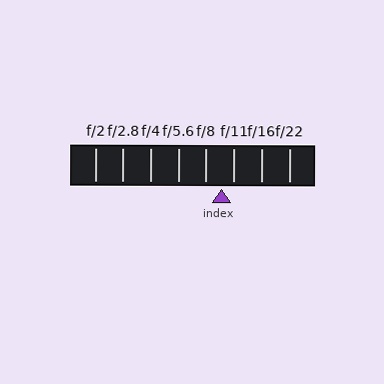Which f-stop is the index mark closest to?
The index mark is closest to f/11.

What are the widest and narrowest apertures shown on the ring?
The widest aperture shown is f/2 and the narrowest is f/22.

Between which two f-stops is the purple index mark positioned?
The index mark is between f/8 and f/11.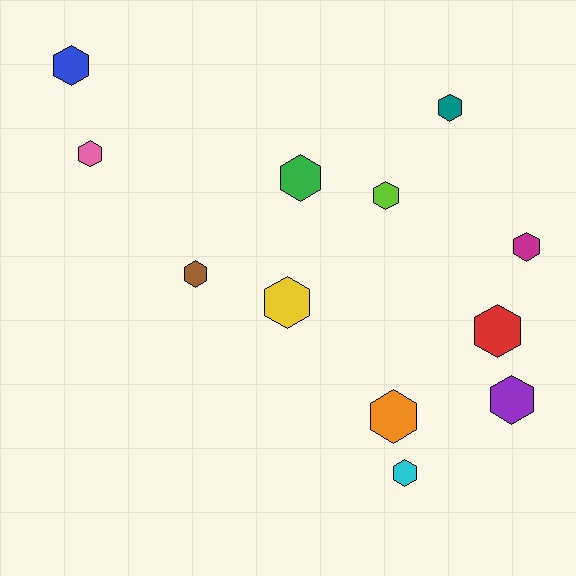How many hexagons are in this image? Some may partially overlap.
There are 12 hexagons.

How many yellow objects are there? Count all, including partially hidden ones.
There is 1 yellow object.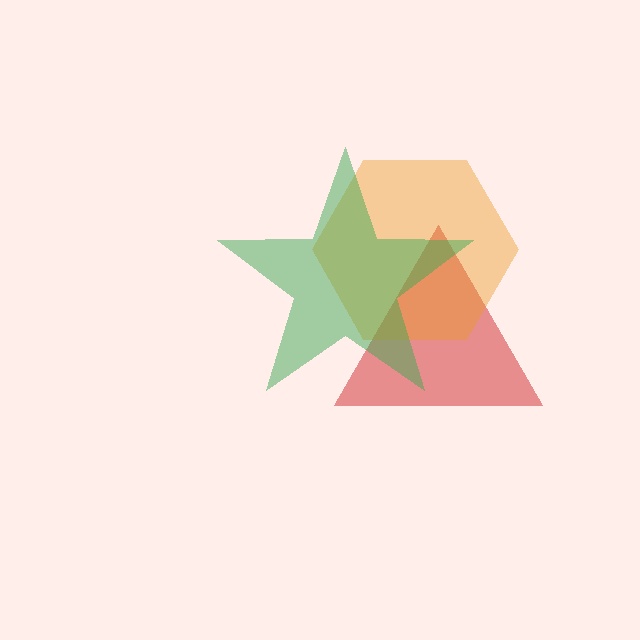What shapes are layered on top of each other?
The layered shapes are: a red triangle, an orange hexagon, a green star.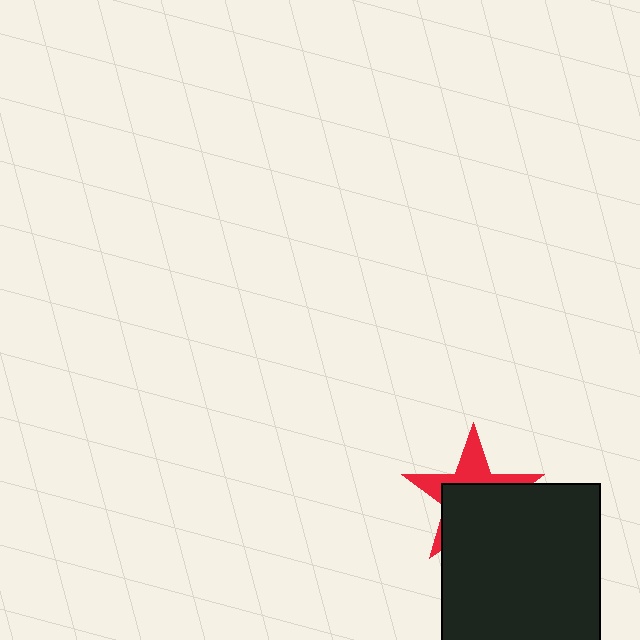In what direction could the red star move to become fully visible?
The red star could move up. That would shift it out from behind the black square entirely.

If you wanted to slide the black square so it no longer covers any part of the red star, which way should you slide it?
Slide it down — that is the most direct way to separate the two shapes.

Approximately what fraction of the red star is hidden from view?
Roughly 59% of the red star is hidden behind the black square.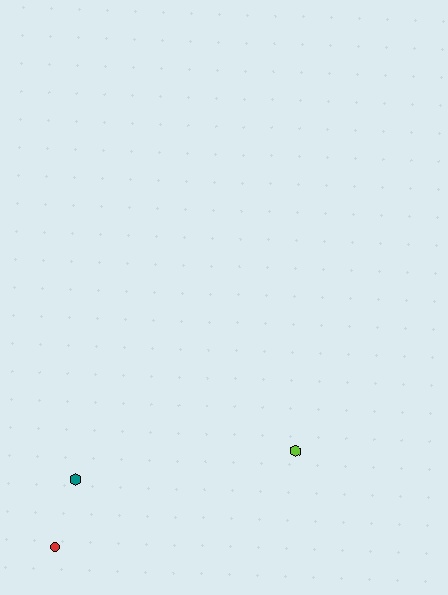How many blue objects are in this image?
There are no blue objects.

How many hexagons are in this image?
There are 2 hexagons.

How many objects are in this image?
There are 3 objects.